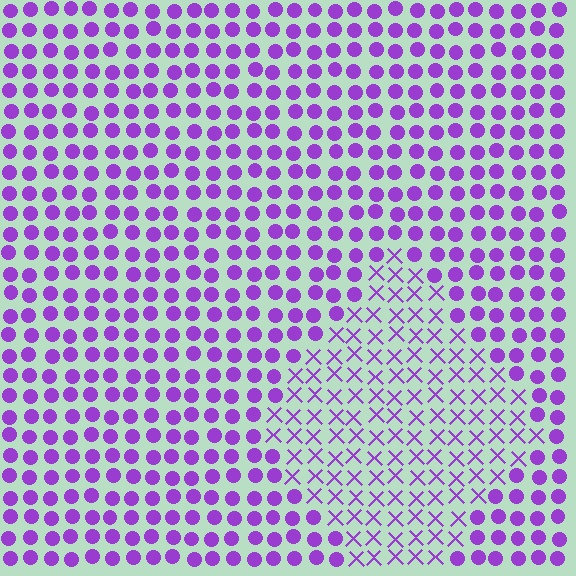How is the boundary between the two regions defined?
The boundary is defined by a change in element shape: X marks inside vs. circles outside. All elements share the same color and spacing.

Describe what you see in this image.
The image is filled with small purple elements arranged in a uniform grid. A diamond-shaped region contains X marks, while the surrounding area contains circles. The boundary is defined purely by the change in element shape.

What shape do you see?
I see a diamond.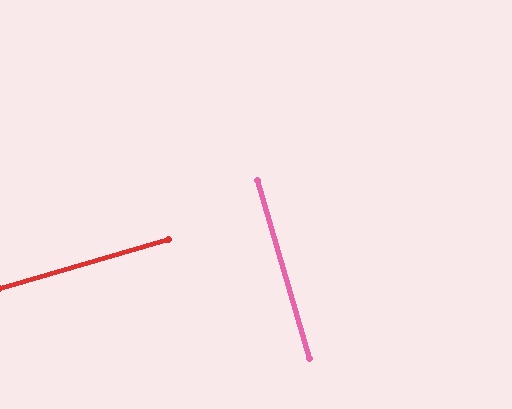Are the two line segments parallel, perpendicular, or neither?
Perpendicular — they meet at approximately 90°.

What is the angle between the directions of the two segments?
Approximately 90 degrees.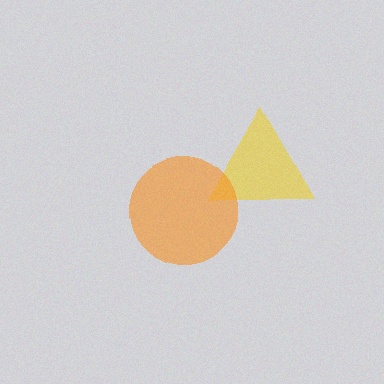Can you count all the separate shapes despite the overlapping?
Yes, there are 2 separate shapes.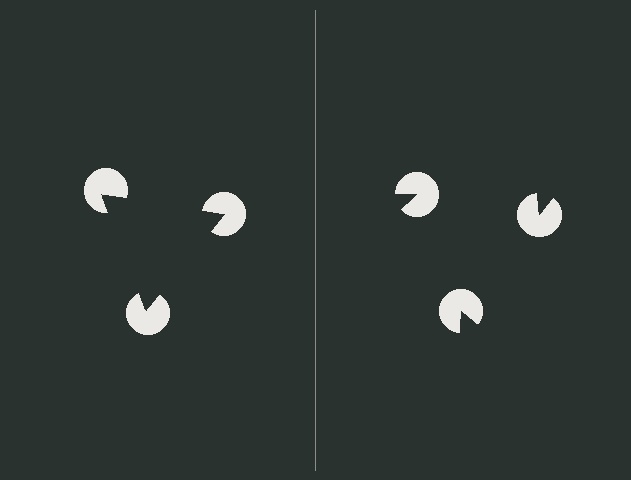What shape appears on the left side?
An illusory triangle.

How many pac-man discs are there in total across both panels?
6 — 3 on each side.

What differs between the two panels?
The pac-man discs are positioned identically on both sides; only the wedge orientations differ. On the left they align to a triangle; on the right they are misaligned.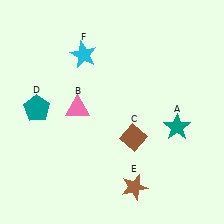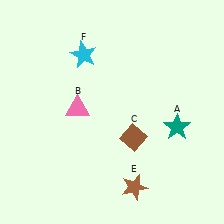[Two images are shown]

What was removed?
The teal pentagon (D) was removed in Image 2.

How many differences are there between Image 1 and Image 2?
There is 1 difference between the two images.